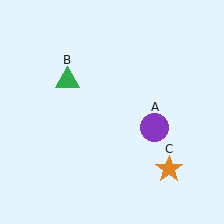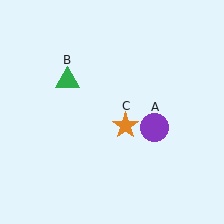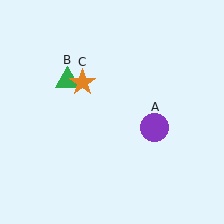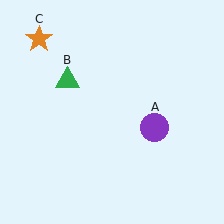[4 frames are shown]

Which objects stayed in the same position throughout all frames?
Purple circle (object A) and green triangle (object B) remained stationary.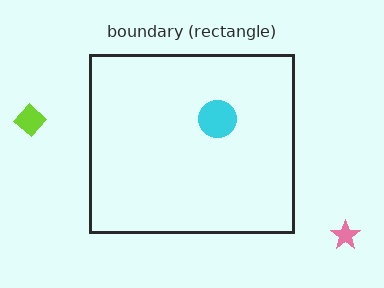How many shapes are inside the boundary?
1 inside, 2 outside.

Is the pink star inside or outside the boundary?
Outside.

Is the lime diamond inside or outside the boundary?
Outside.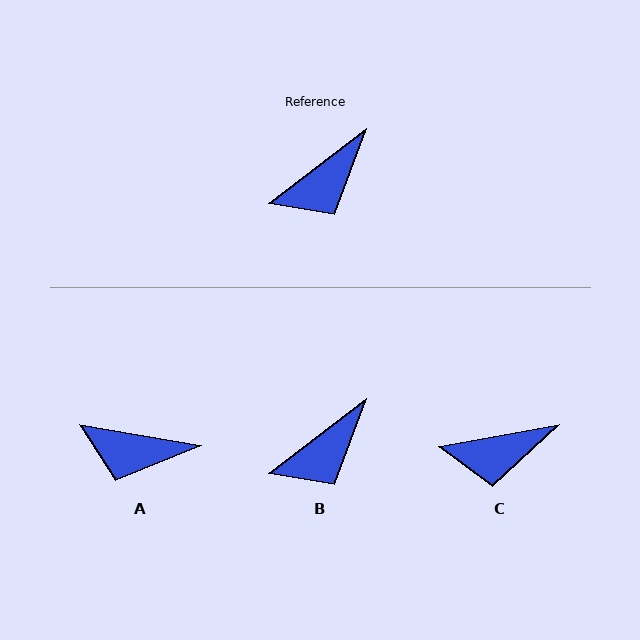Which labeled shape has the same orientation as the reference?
B.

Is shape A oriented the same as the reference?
No, it is off by about 48 degrees.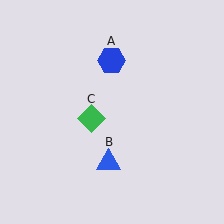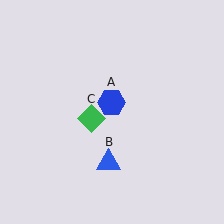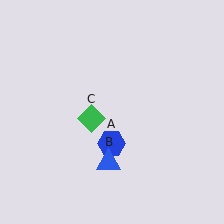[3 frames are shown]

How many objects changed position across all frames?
1 object changed position: blue hexagon (object A).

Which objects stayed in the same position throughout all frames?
Blue triangle (object B) and green diamond (object C) remained stationary.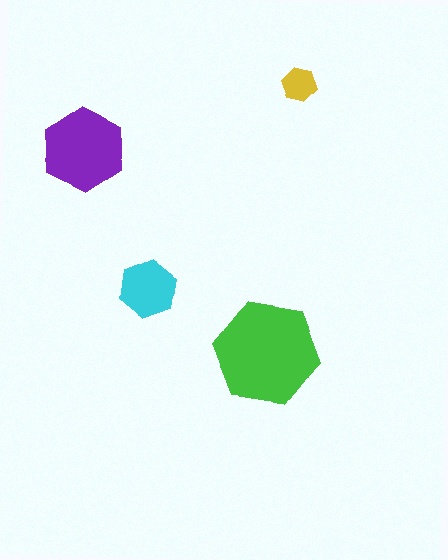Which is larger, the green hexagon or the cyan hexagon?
The green one.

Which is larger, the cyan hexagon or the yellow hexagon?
The cyan one.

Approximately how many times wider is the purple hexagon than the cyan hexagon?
About 1.5 times wider.